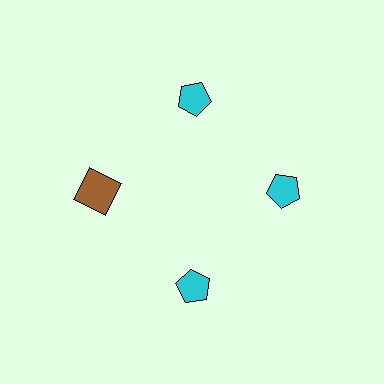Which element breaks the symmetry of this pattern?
The brown square at roughly the 9 o'clock position breaks the symmetry. All other shapes are cyan pentagons.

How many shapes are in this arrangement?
There are 4 shapes arranged in a ring pattern.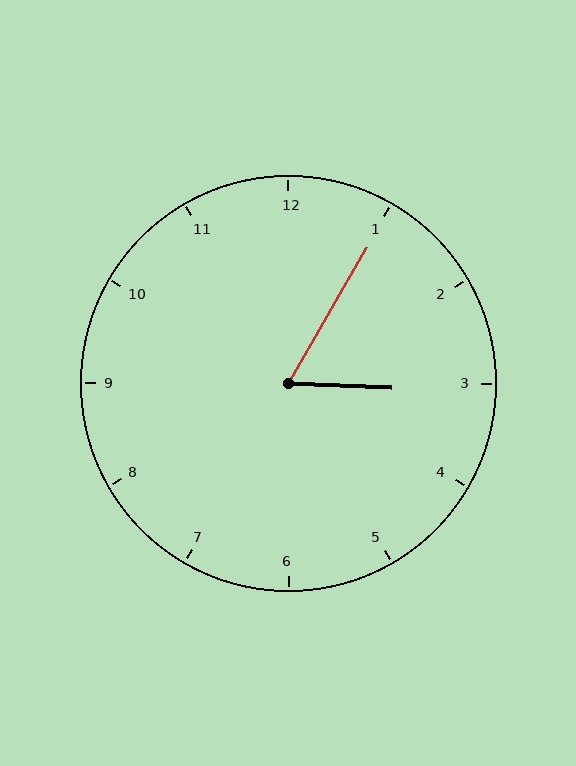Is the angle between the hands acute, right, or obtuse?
It is acute.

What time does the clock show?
3:05.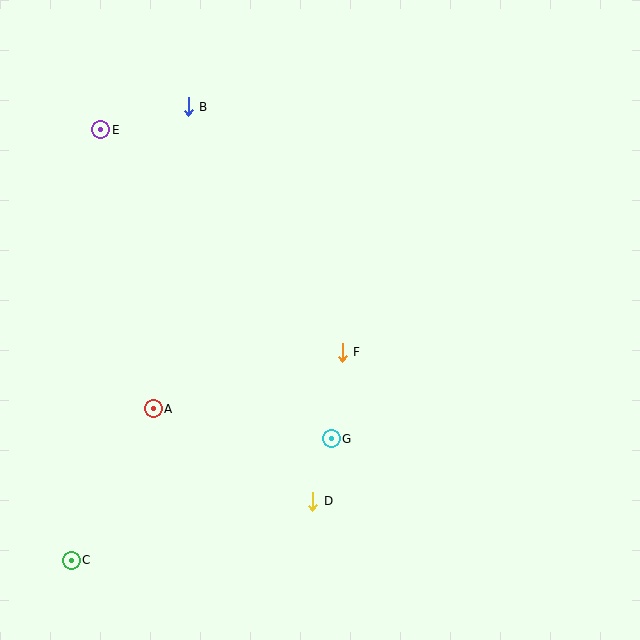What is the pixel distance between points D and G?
The distance between D and G is 65 pixels.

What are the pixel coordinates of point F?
Point F is at (342, 352).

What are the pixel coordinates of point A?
Point A is at (153, 409).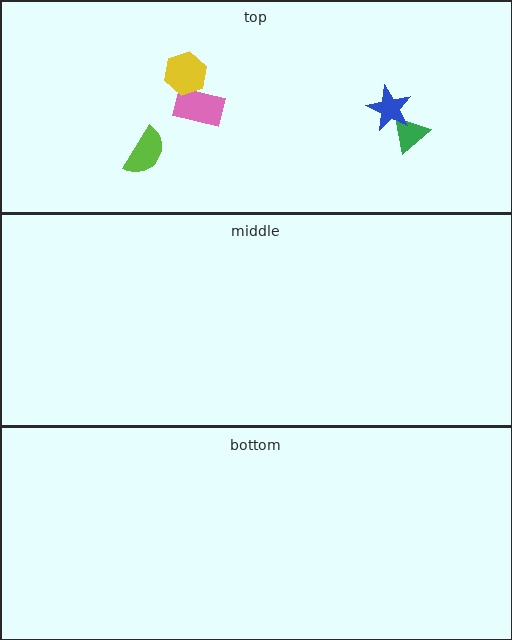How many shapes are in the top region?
5.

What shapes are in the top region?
The pink rectangle, the yellow hexagon, the lime semicircle, the green triangle, the blue star.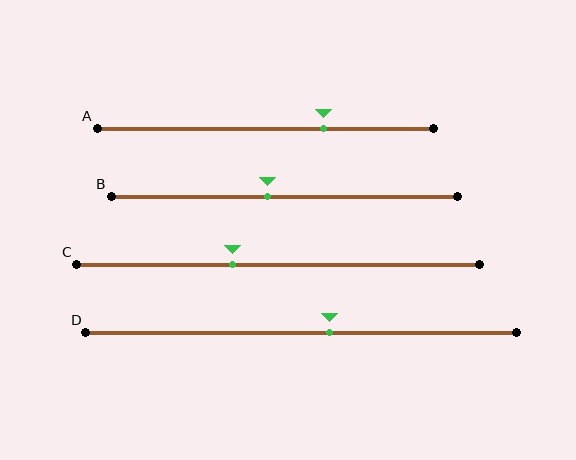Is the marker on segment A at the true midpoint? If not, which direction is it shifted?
No, the marker on segment A is shifted to the right by about 17% of the segment length.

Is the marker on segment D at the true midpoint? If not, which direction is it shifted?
No, the marker on segment D is shifted to the right by about 7% of the segment length.